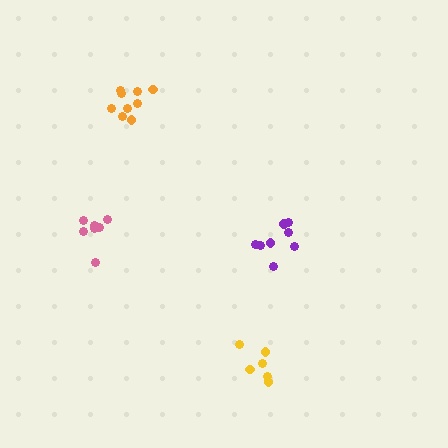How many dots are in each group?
Group 1: 8 dots, Group 2: 9 dots, Group 3: 6 dots, Group 4: 7 dots (30 total).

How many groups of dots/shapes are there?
There are 4 groups.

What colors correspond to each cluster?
The clusters are colored: purple, orange, yellow, pink.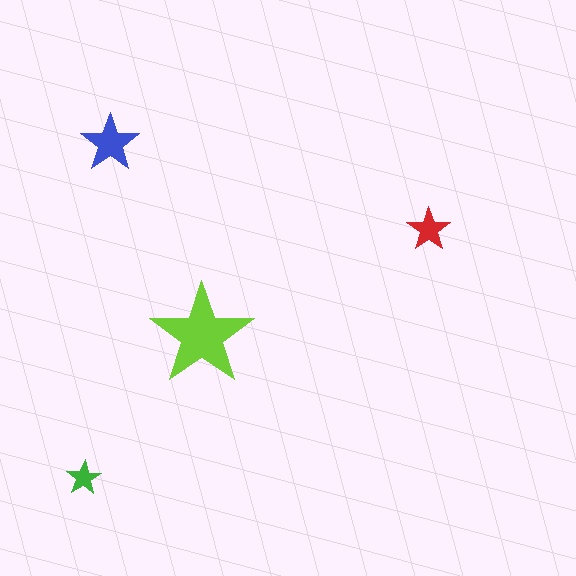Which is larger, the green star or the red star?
The red one.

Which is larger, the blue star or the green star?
The blue one.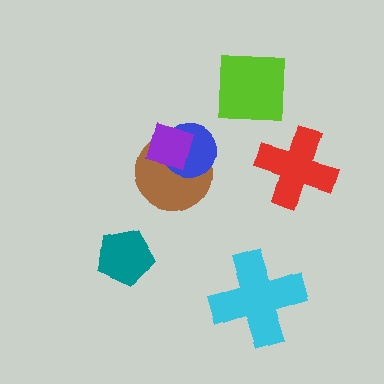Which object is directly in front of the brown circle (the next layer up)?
The blue circle is directly in front of the brown circle.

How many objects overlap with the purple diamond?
2 objects overlap with the purple diamond.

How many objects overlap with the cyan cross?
0 objects overlap with the cyan cross.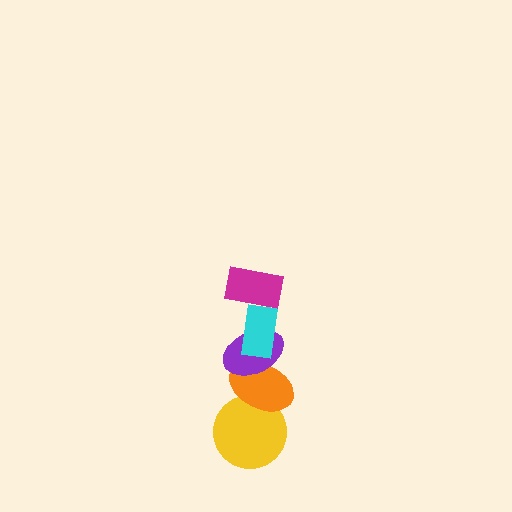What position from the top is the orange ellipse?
The orange ellipse is 4th from the top.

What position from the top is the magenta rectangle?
The magenta rectangle is 1st from the top.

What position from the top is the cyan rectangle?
The cyan rectangle is 2nd from the top.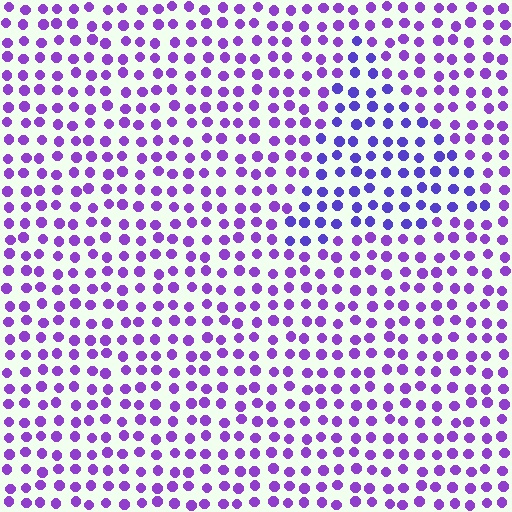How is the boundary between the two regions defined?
The boundary is defined purely by a slight shift in hue (about 25 degrees). Spacing, size, and orientation are identical on both sides.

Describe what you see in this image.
The image is filled with small purple elements in a uniform arrangement. A triangle-shaped region is visible where the elements are tinted to a slightly different hue, forming a subtle color boundary.